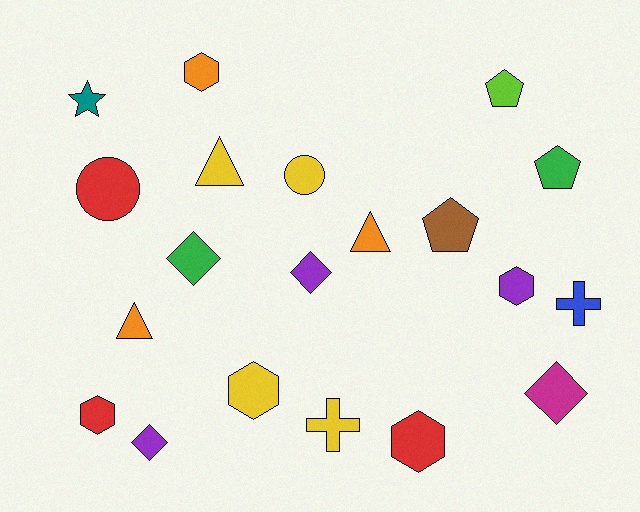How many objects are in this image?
There are 20 objects.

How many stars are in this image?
There is 1 star.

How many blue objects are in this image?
There is 1 blue object.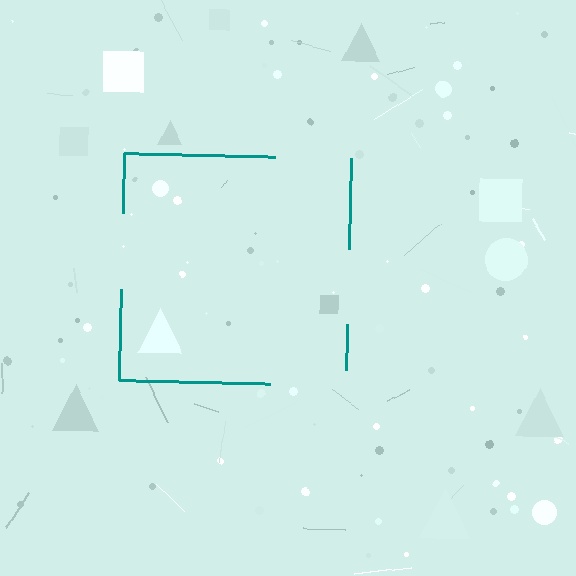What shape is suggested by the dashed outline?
The dashed outline suggests a square.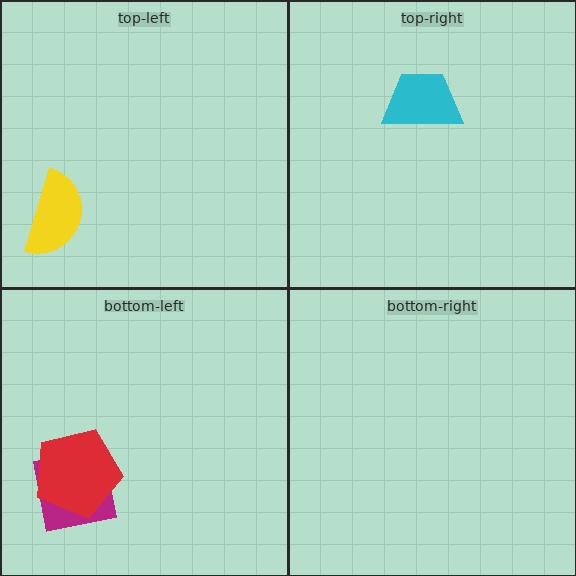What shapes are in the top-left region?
The yellow semicircle.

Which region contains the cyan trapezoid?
The top-right region.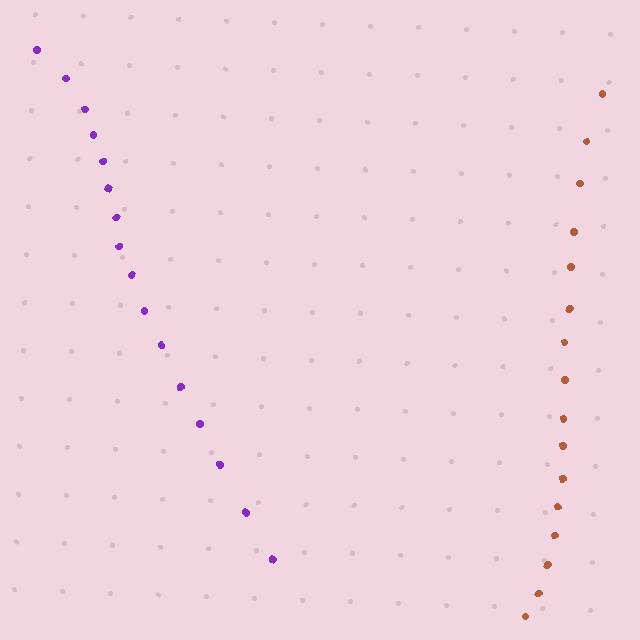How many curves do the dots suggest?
There are 2 distinct paths.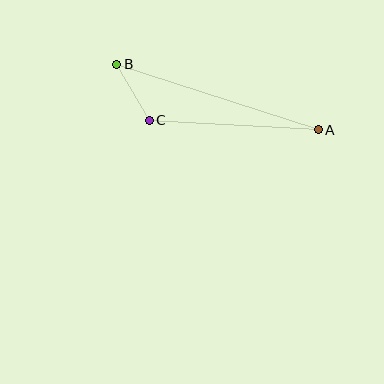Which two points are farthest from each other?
Points A and B are farthest from each other.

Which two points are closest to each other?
Points B and C are closest to each other.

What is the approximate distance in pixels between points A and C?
The distance between A and C is approximately 169 pixels.